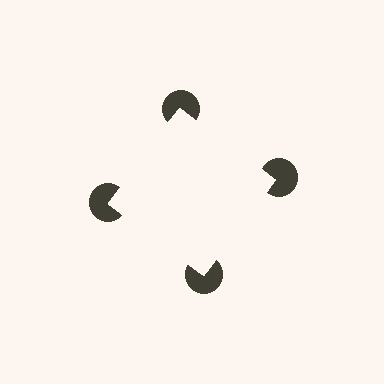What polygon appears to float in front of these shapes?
An illusory square — its edges are inferred from the aligned wedge cuts in the pac-man discs, not physically drawn.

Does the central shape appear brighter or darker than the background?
It typically appears slightly brighter than the background, even though no actual brightness change is drawn.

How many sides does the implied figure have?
4 sides.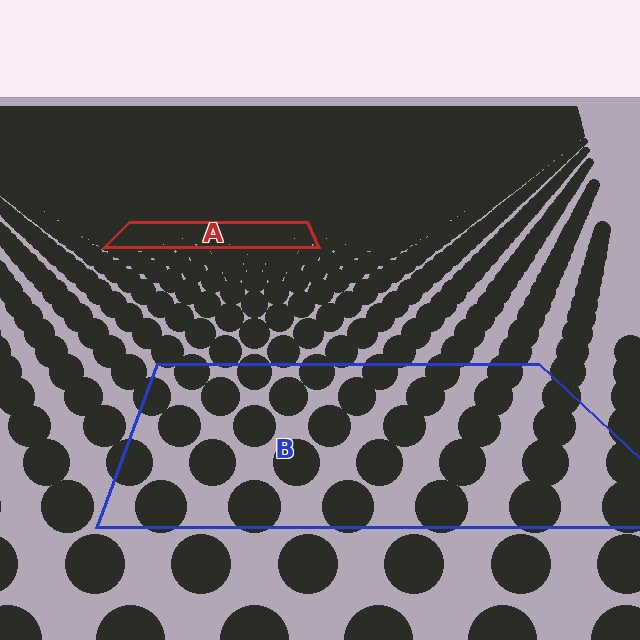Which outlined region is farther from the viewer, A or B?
Region A is farther from the viewer — the texture elements inside it appear smaller and more densely packed.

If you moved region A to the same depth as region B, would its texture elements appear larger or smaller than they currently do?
They would appear larger. At a closer depth, the same texture elements are projected at a bigger on-screen size.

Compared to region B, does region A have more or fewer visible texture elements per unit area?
Region A has more texture elements per unit area — they are packed more densely because it is farther away.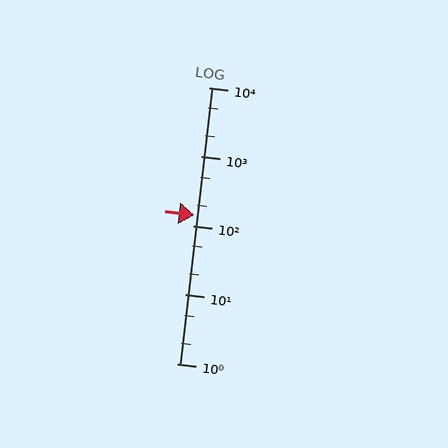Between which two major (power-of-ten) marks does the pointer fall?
The pointer is between 100 and 1000.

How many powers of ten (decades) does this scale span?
The scale spans 4 decades, from 1 to 10000.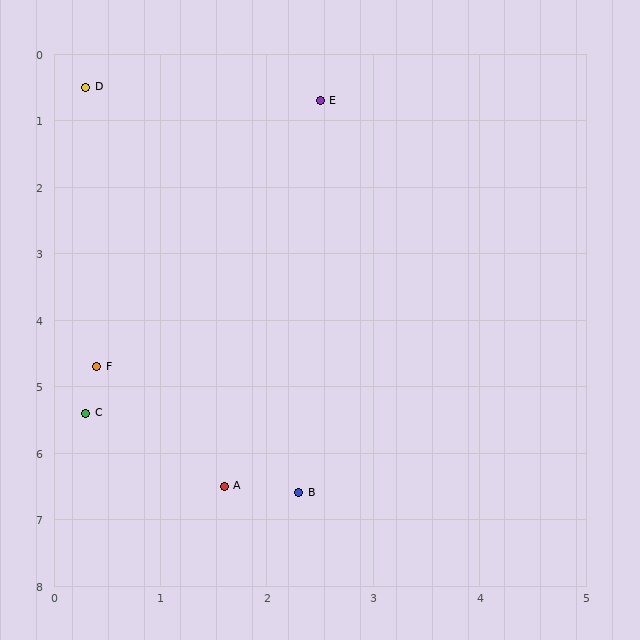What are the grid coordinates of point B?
Point B is at approximately (2.3, 6.6).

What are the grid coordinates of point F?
Point F is at approximately (0.4, 4.7).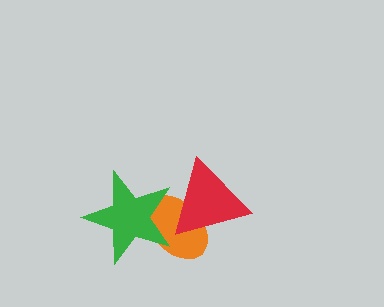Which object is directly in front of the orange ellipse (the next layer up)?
The red triangle is directly in front of the orange ellipse.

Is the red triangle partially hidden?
Yes, it is partially covered by another shape.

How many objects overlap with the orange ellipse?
2 objects overlap with the orange ellipse.